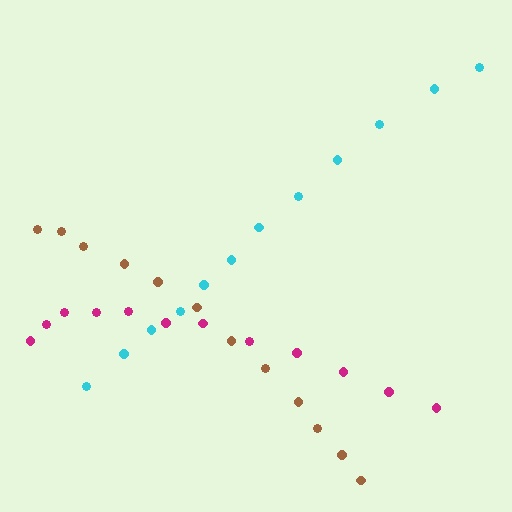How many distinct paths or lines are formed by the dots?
There are 3 distinct paths.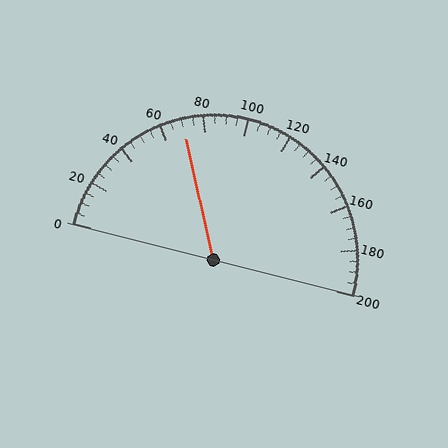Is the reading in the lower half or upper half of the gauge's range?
The reading is in the lower half of the range (0 to 200).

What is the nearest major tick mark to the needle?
The nearest major tick mark is 80.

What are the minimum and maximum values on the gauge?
The gauge ranges from 0 to 200.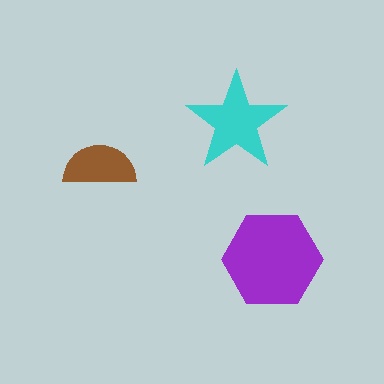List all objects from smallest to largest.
The brown semicircle, the cyan star, the purple hexagon.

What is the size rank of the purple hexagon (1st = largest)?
1st.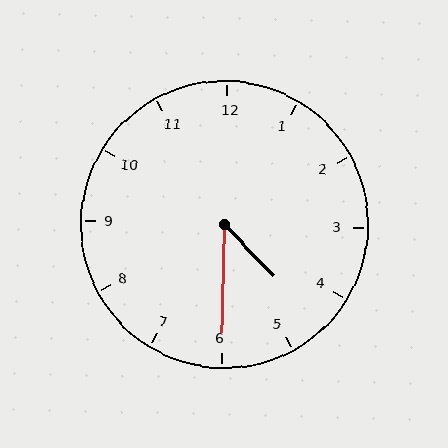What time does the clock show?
4:30.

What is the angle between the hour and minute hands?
Approximately 45 degrees.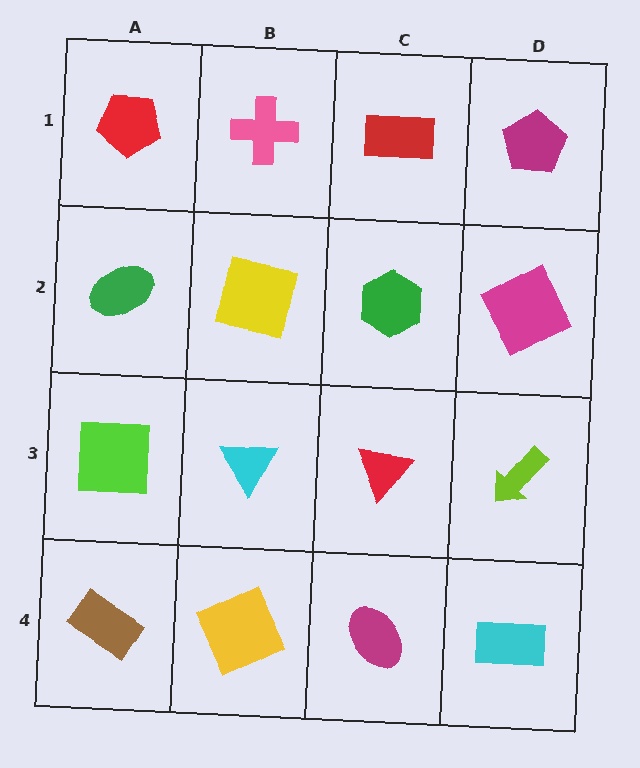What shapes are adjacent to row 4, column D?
A lime arrow (row 3, column D), a magenta ellipse (row 4, column C).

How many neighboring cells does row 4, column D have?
2.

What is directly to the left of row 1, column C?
A pink cross.